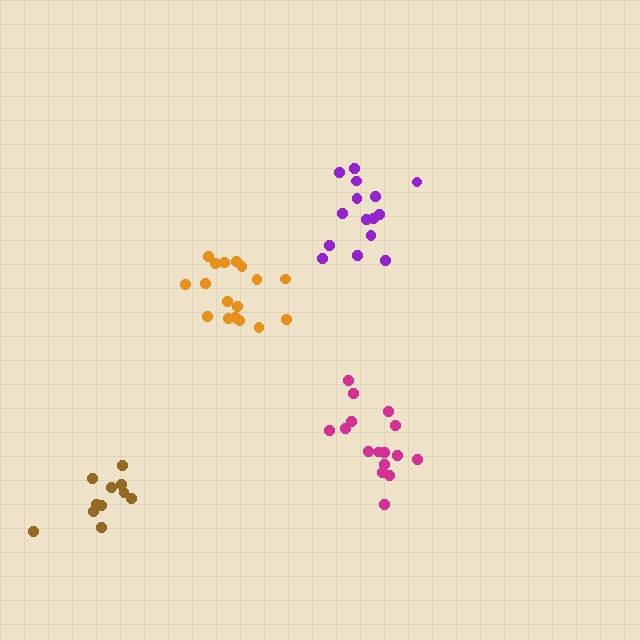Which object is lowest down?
The brown cluster is bottommost.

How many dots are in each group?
Group 1: 15 dots, Group 2: 17 dots, Group 3: 16 dots, Group 4: 11 dots (59 total).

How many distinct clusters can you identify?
There are 4 distinct clusters.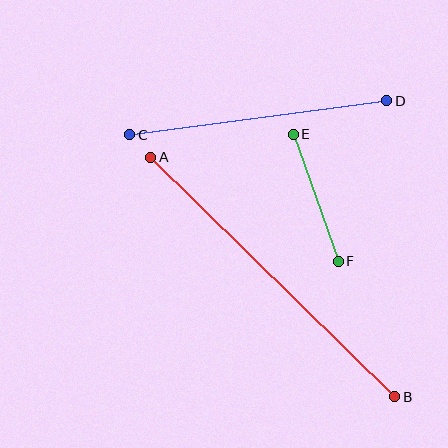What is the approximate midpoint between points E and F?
The midpoint is at approximately (316, 198) pixels.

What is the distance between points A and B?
The distance is approximately 342 pixels.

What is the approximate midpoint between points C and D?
The midpoint is at approximately (258, 118) pixels.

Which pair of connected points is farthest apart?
Points A and B are farthest apart.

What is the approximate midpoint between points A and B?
The midpoint is at approximately (273, 277) pixels.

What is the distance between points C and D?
The distance is approximately 259 pixels.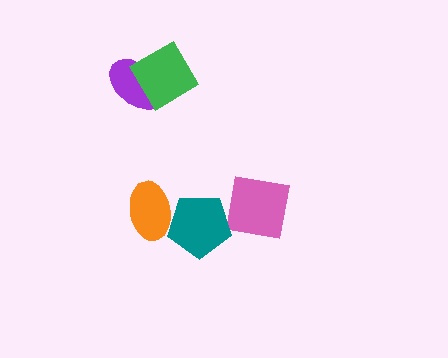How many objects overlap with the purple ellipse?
1 object overlaps with the purple ellipse.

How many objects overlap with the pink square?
0 objects overlap with the pink square.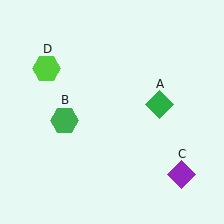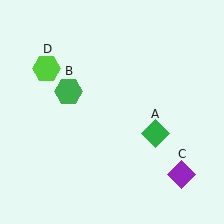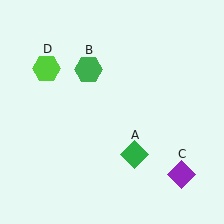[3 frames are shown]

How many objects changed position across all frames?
2 objects changed position: green diamond (object A), green hexagon (object B).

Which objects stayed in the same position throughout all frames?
Purple diamond (object C) and lime hexagon (object D) remained stationary.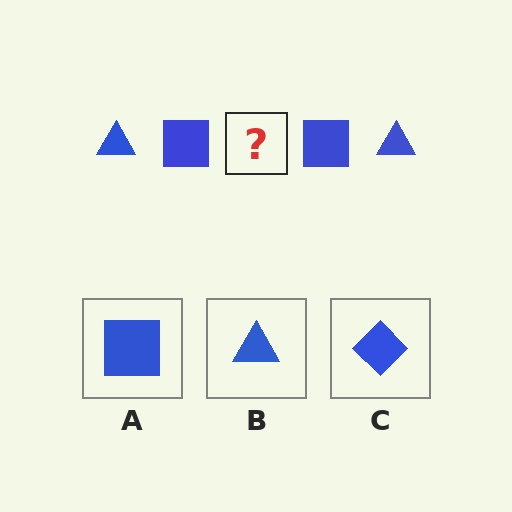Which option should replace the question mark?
Option B.